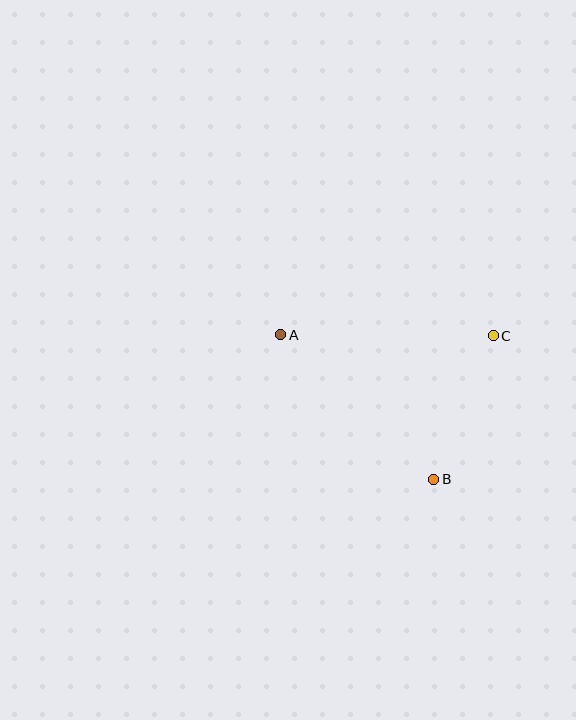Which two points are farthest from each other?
Points A and C are farthest from each other.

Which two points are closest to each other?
Points B and C are closest to each other.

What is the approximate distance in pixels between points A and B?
The distance between A and B is approximately 211 pixels.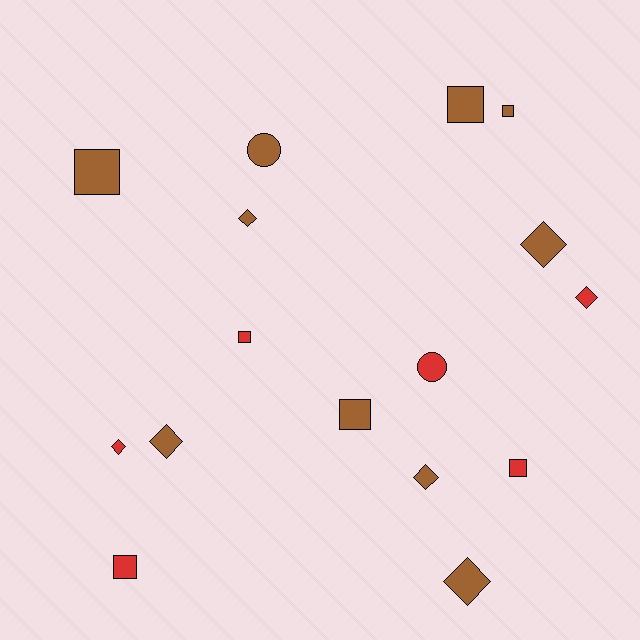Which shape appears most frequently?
Diamond, with 7 objects.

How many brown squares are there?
There are 4 brown squares.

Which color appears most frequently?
Brown, with 10 objects.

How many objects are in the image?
There are 16 objects.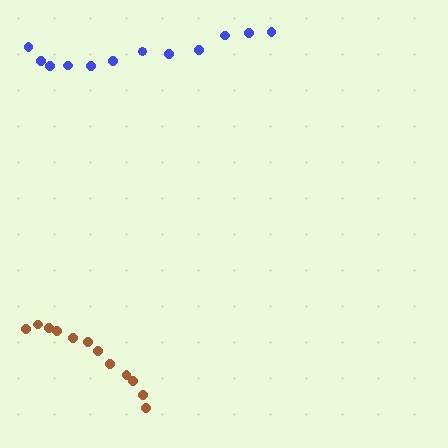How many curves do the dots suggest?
There are 2 distinct paths.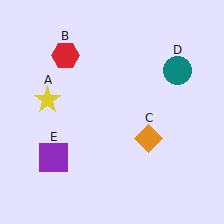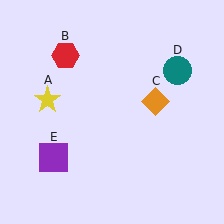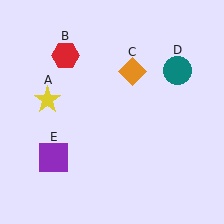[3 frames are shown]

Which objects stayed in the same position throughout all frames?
Yellow star (object A) and red hexagon (object B) and teal circle (object D) and purple square (object E) remained stationary.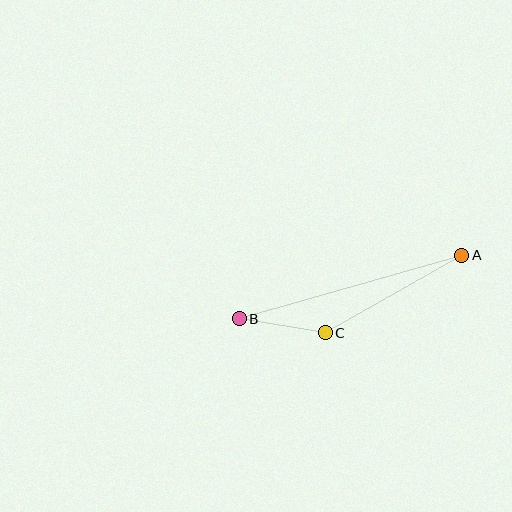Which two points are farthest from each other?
Points A and B are farthest from each other.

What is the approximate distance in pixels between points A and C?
The distance between A and C is approximately 157 pixels.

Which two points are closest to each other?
Points B and C are closest to each other.